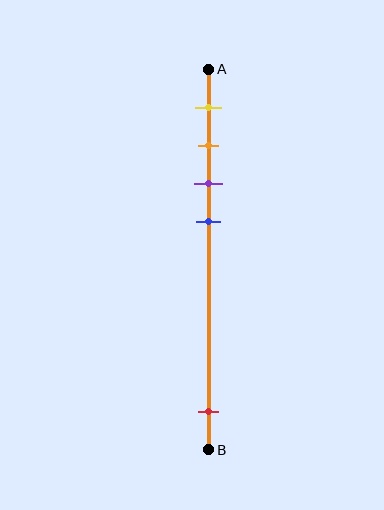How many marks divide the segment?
There are 5 marks dividing the segment.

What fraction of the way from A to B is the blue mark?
The blue mark is approximately 40% (0.4) of the way from A to B.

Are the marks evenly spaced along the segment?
No, the marks are not evenly spaced.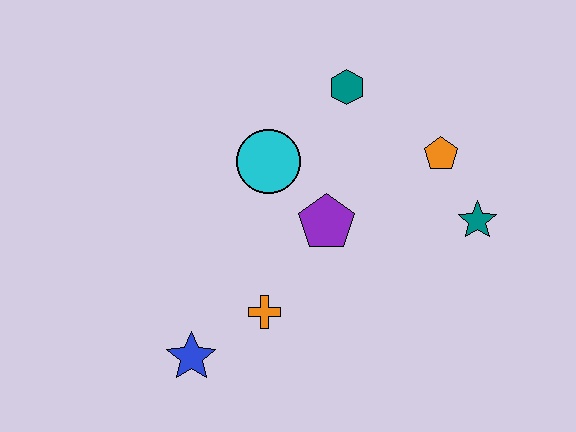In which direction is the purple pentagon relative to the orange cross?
The purple pentagon is above the orange cross.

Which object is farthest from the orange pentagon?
The blue star is farthest from the orange pentagon.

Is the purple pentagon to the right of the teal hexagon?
No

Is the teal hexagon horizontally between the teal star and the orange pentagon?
No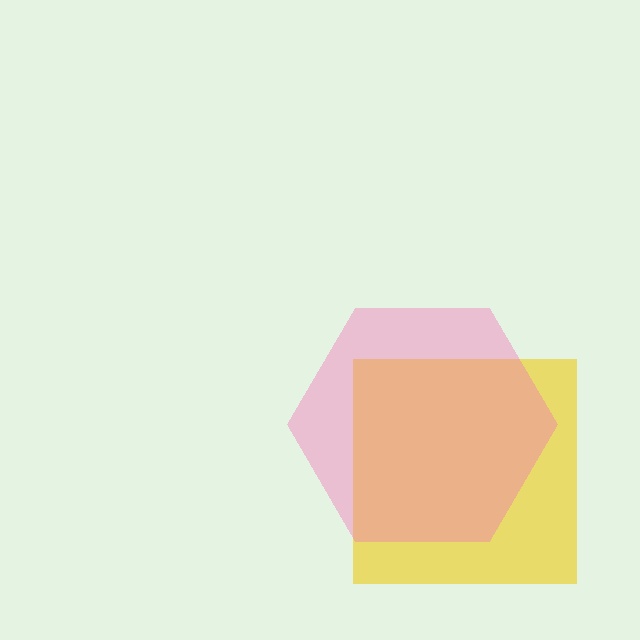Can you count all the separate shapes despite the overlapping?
Yes, there are 2 separate shapes.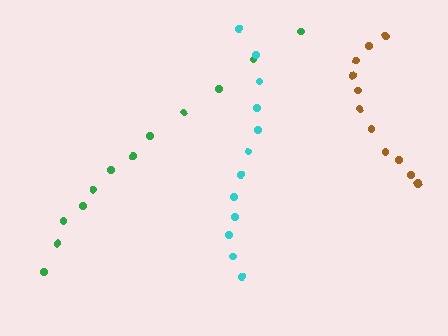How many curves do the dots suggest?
There are 3 distinct paths.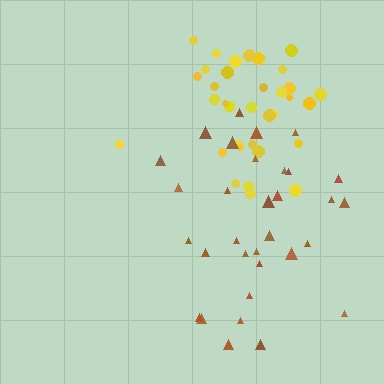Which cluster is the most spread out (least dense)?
Brown.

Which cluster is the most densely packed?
Yellow.